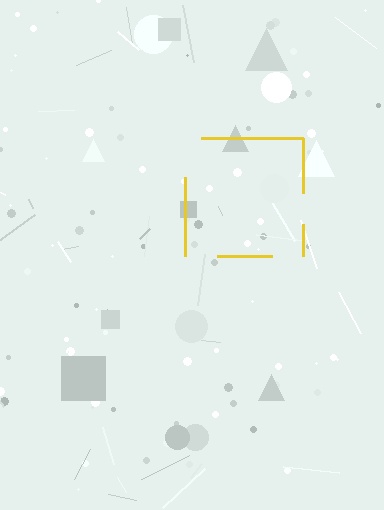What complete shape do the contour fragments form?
The contour fragments form a square.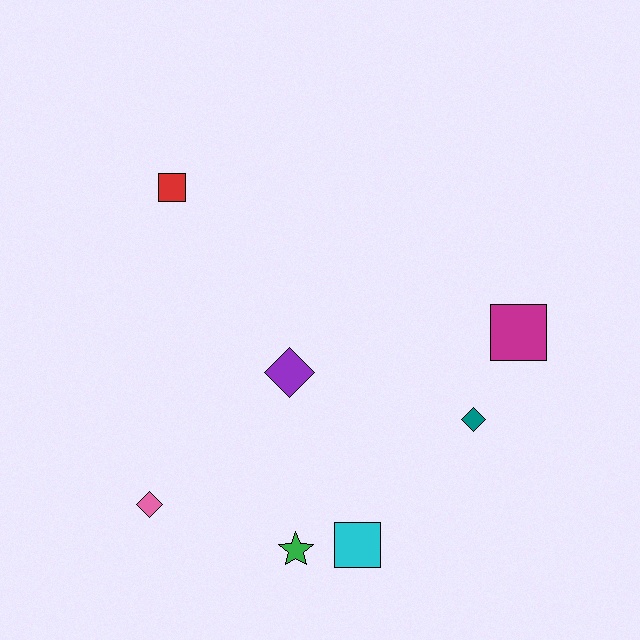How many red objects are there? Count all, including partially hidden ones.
There is 1 red object.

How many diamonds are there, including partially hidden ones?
There are 3 diamonds.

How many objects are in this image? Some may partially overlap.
There are 7 objects.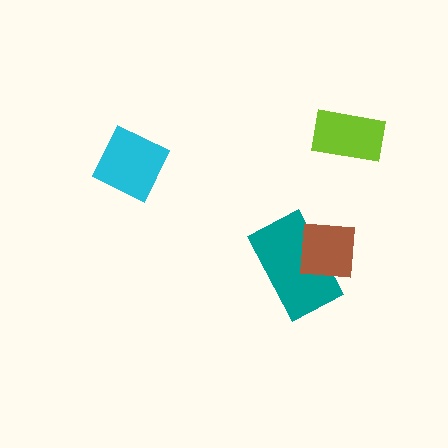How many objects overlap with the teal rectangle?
1 object overlaps with the teal rectangle.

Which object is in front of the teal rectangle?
The brown square is in front of the teal rectangle.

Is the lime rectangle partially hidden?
No, no other shape covers it.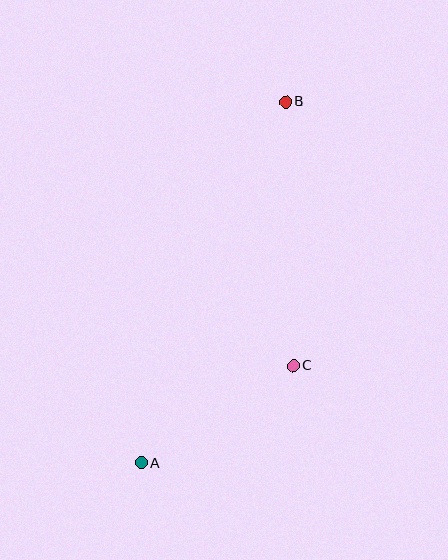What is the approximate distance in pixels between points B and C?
The distance between B and C is approximately 264 pixels.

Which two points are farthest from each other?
Points A and B are farthest from each other.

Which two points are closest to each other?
Points A and C are closest to each other.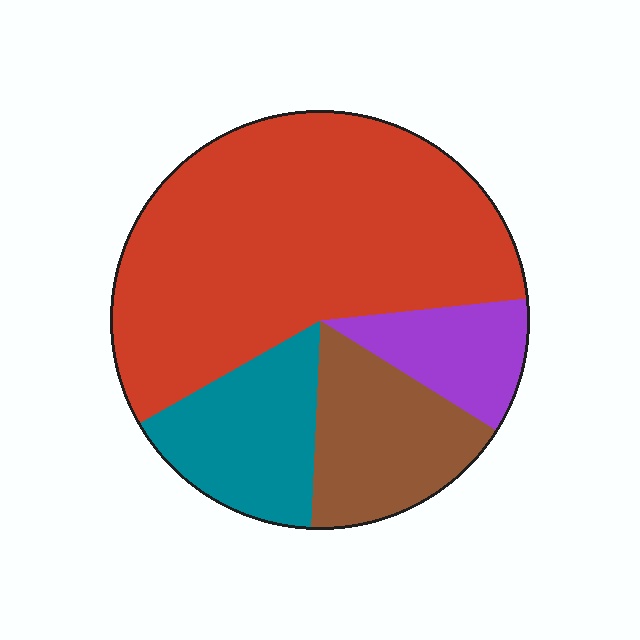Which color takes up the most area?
Red, at roughly 55%.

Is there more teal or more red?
Red.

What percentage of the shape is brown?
Brown covers about 15% of the shape.